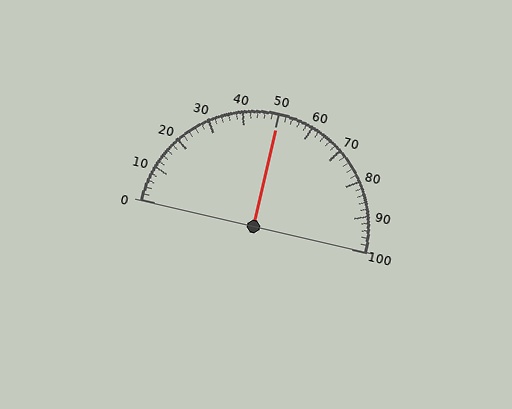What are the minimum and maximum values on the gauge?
The gauge ranges from 0 to 100.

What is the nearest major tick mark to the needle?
The nearest major tick mark is 50.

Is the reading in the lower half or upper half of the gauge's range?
The reading is in the upper half of the range (0 to 100).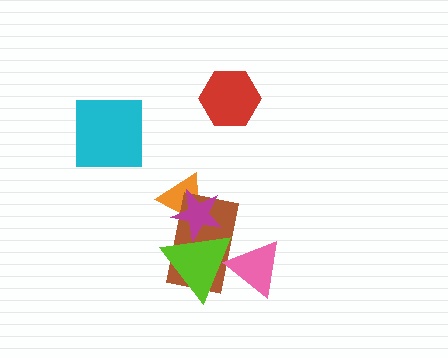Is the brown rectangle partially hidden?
Yes, it is partially covered by another shape.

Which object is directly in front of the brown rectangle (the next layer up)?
The lime triangle is directly in front of the brown rectangle.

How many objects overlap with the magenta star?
3 objects overlap with the magenta star.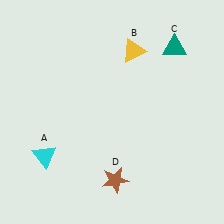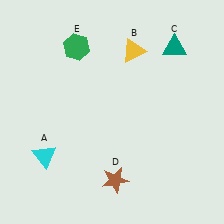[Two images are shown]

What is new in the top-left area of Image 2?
A green hexagon (E) was added in the top-left area of Image 2.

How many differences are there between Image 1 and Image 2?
There is 1 difference between the two images.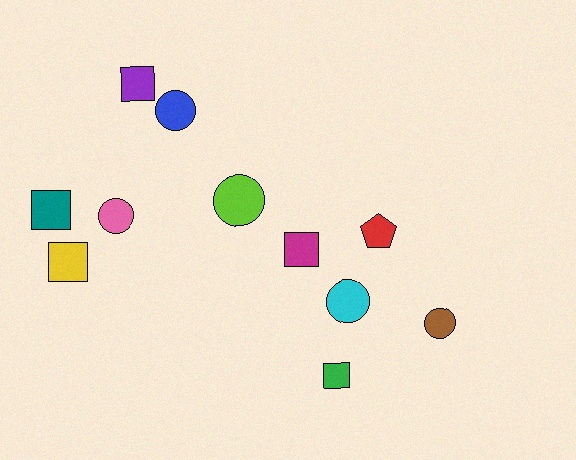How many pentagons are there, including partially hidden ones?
There is 1 pentagon.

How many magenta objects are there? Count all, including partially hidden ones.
There is 1 magenta object.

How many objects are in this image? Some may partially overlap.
There are 11 objects.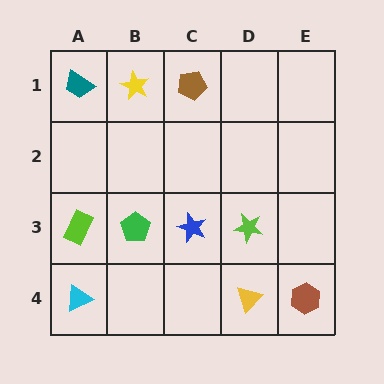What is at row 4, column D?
A yellow triangle.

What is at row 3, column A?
A lime rectangle.